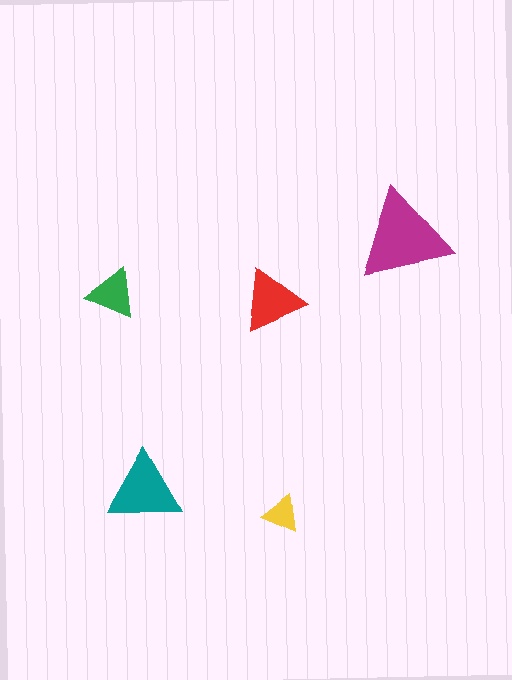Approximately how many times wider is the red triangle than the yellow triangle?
About 1.5 times wider.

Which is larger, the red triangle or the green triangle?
The red one.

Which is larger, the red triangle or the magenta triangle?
The magenta one.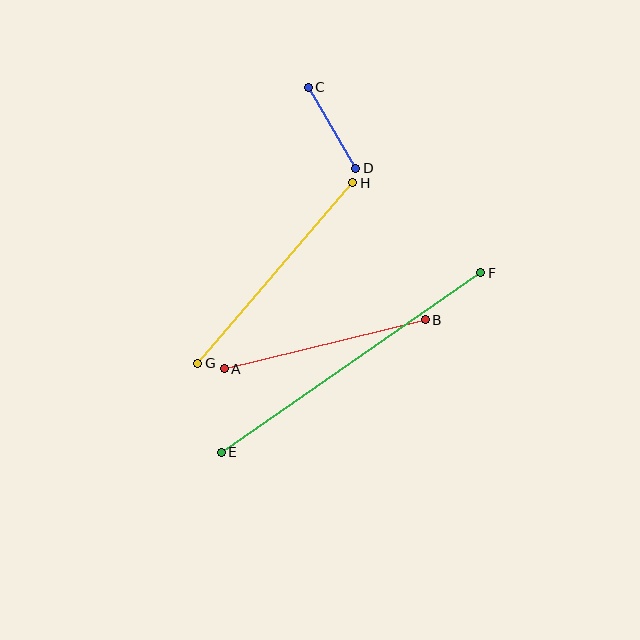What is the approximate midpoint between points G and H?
The midpoint is at approximately (275, 273) pixels.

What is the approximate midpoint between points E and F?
The midpoint is at approximately (351, 363) pixels.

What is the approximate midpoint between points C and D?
The midpoint is at approximately (332, 128) pixels.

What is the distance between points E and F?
The distance is approximately 316 pixels.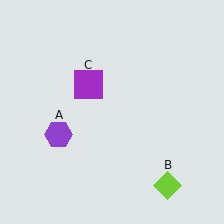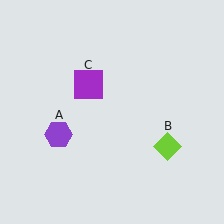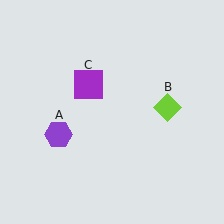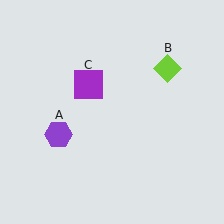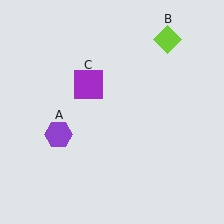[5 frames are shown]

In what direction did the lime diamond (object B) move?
The lime diamond (object B) moved up.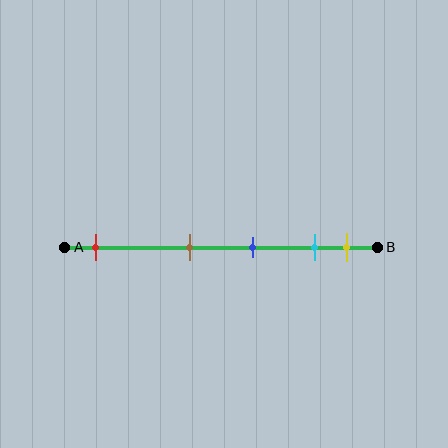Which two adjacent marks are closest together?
The cyan and yellow marks are the closest adjacent pair.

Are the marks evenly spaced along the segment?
No, the marks are not evenly spaced.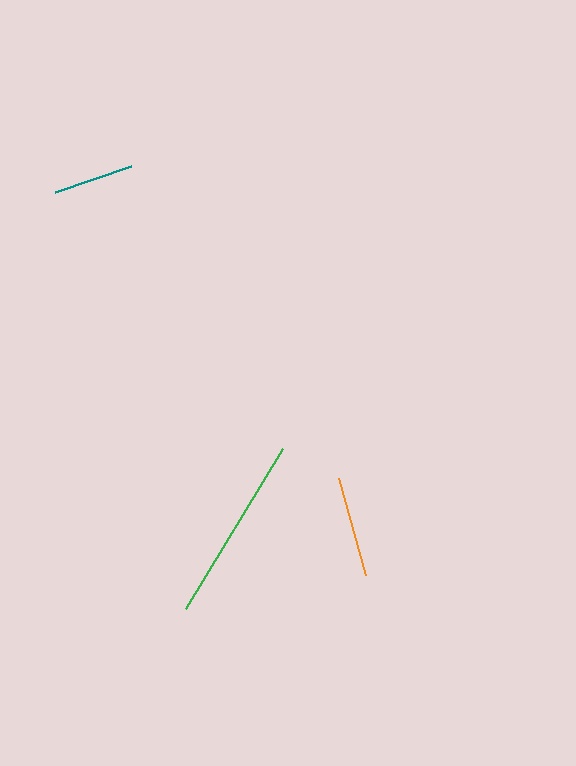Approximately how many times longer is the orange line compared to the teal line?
The orange line is approximately 1.3 times the length of the teal line.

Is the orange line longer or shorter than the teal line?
The orange line is longer than the teal line.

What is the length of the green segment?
The green segment is approximately 187 pixels long.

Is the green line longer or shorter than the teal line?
The green line is longer than the teal line.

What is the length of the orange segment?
The orange segment is approximately 101 pixels long.